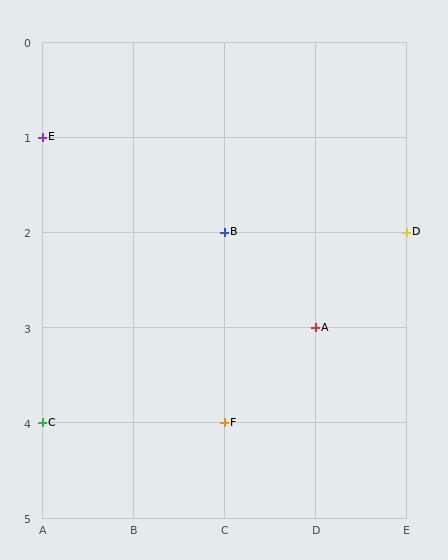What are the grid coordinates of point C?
Point C is at grid coordinates (A, 4).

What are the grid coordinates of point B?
Point B is at grid coordinates (C, 2).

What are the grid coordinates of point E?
Point E is at grid coordinates (A, 1).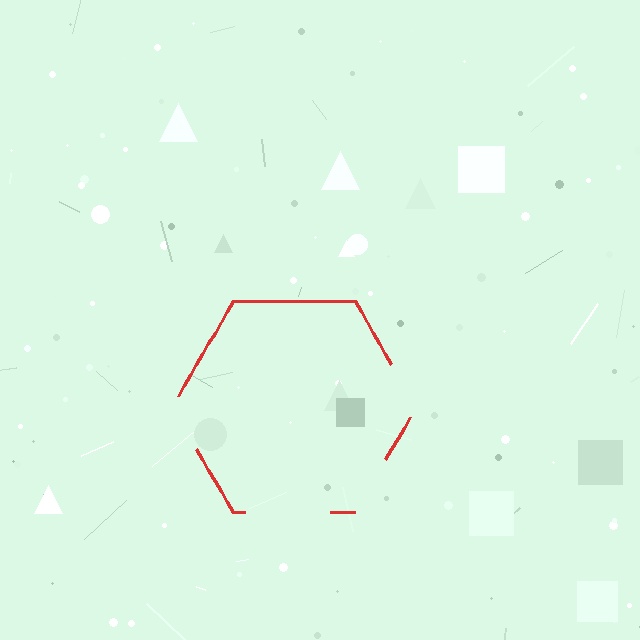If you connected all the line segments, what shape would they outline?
They would outline a hexagon.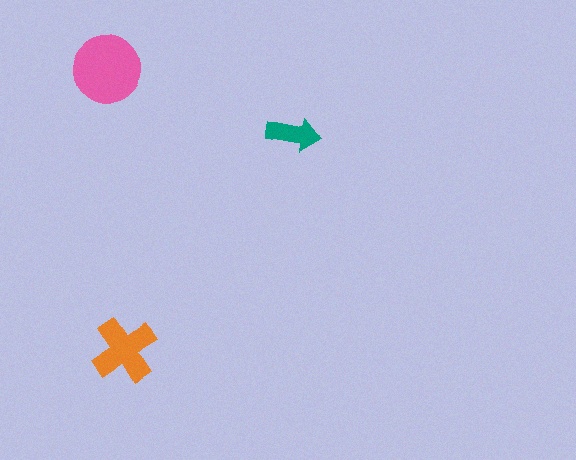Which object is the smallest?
The teal arrow.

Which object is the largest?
The pink circle.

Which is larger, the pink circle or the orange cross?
The pink circle.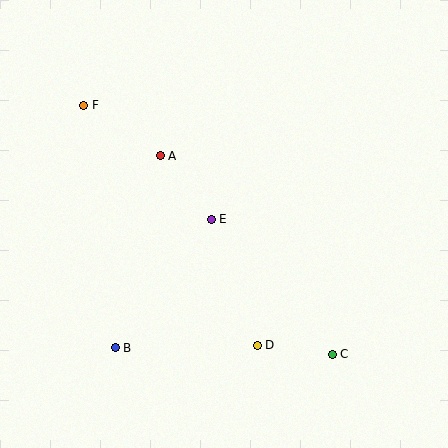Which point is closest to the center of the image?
Point E at (211, 219) is closest to the center.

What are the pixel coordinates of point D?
Point D is at (257, 345).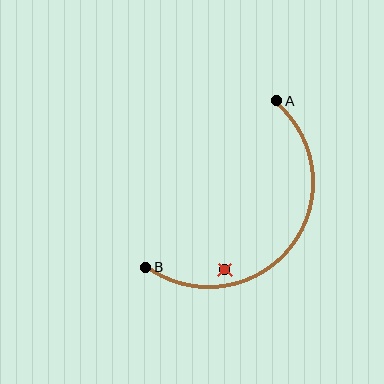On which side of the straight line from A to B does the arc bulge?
The arc bulges below and to the right of the straight line connecting A and B.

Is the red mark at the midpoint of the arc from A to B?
No — the red mark does not lie on the arc at all. It sits slightly inside the curve.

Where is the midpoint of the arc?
The arc midpoint is the point on the curve farthest from the straight line joining A and B. It sits below and to the right of that line.